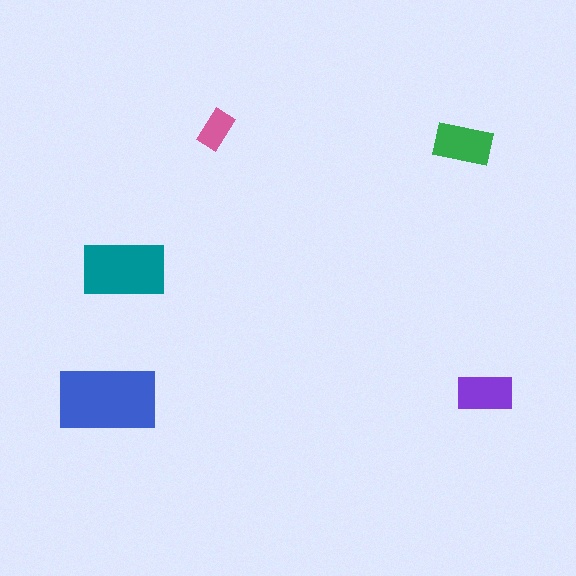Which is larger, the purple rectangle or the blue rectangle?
The blue one.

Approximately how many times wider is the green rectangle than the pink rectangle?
About 1.5 times wider.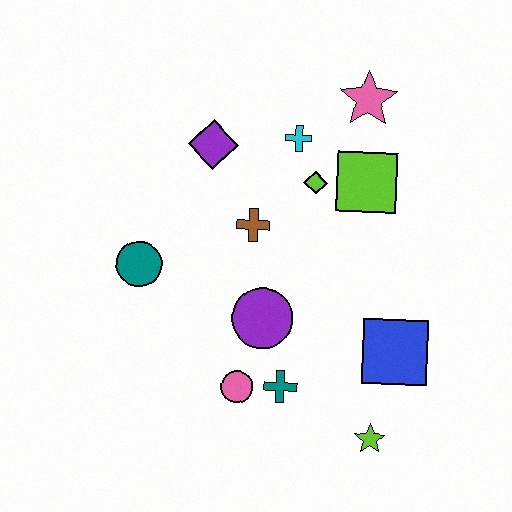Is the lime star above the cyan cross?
No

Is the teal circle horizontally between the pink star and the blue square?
No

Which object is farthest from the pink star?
The lime star is farthest from the pink star.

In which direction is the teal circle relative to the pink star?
The teal circle is to the left of the pink star.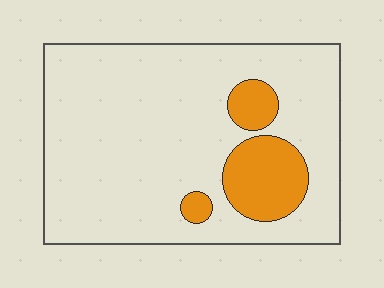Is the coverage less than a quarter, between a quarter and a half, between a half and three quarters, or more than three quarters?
Less than a quarter.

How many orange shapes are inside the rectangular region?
3.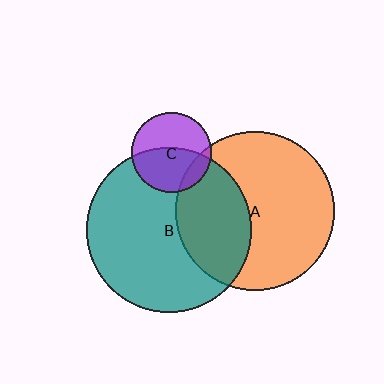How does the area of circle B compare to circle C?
Approximately 4.3 times.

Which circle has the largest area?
Circle B (teal).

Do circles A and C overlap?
Yes.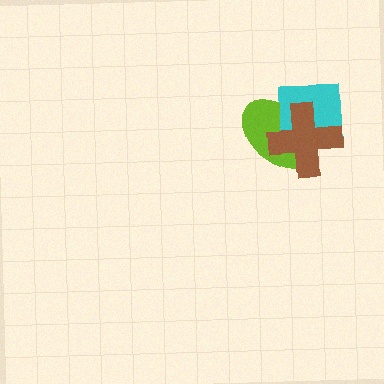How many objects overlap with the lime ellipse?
2 objects overlap with the lime ellipse.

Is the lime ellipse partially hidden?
Yes, it is partially covered by another shape.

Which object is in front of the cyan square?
The brown cross is in front of the cyan square.